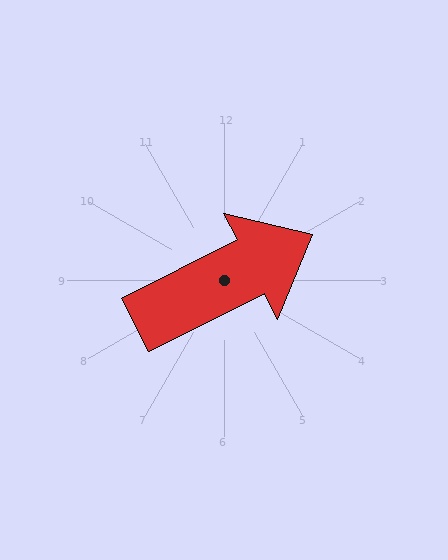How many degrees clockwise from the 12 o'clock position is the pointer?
Approximately 63 degrees.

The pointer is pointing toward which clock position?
Roughly 2 o'clock.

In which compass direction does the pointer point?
Northeast.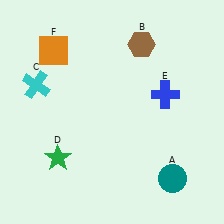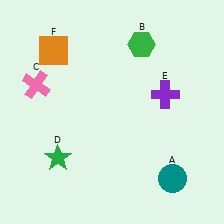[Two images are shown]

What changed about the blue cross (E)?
In Image 1, E is blue. In Image 2, it changed to purple.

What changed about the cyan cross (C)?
In Image 1, C is cyan. In Image 2, it changed to pink.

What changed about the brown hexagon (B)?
In Image 1, B is brown. In Image 2, it changed to green.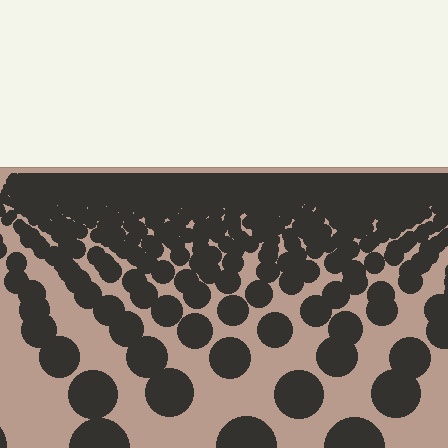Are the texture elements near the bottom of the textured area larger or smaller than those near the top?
Larger. Near the bottom, elements are closer to the viewer and appear at a bigger on-screen size.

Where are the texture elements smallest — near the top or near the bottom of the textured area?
Near the top.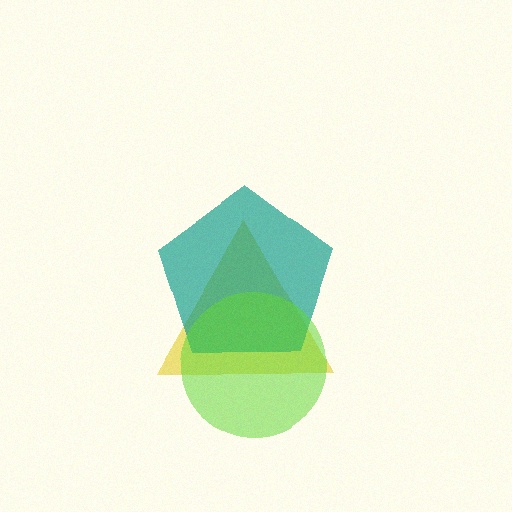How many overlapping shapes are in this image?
There are 3 overlapping shapes in the image.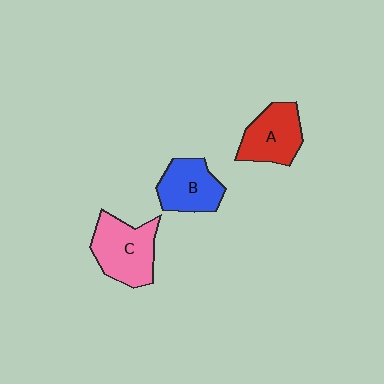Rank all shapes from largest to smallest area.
From largest to smallest: C (pink), A (red), B (blue).